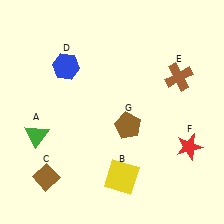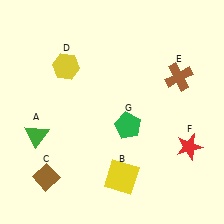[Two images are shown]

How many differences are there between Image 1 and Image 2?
There are 2 differences between the two images.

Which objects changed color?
D changed from blue to yellow. G changed from brown to green.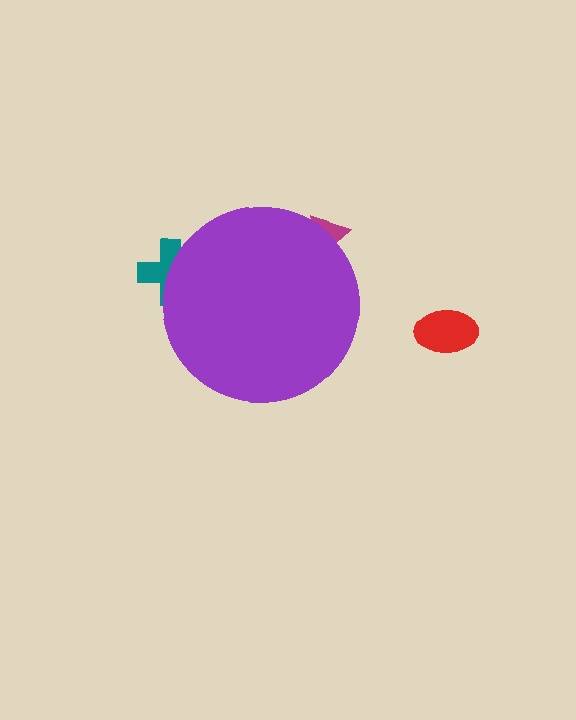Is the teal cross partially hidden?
Yes, the teal cross is partially hidden behind the purple circle.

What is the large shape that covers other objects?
A purple circle.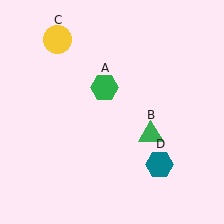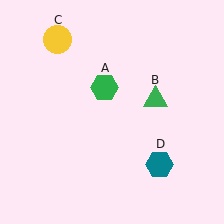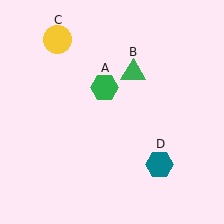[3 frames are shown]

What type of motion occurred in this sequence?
The green triangle (object B) rotated counterclockwise around the center of the scene.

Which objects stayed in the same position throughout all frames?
Green hexagon (object A) and yellow circle (object C) and teal hexagon (object D) remained stationary.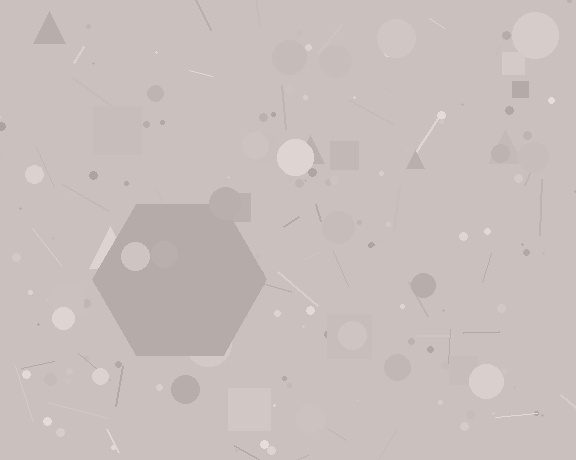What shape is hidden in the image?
A hexagon is hidden in the image.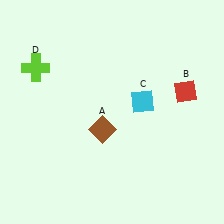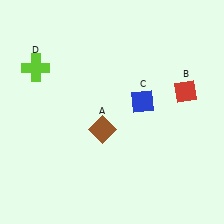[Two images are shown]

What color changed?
The diamond (C) changed from cyan in Image 1 to blue in Image 2.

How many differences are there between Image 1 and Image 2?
There is 1 difference between the two images.